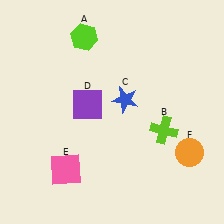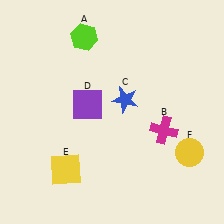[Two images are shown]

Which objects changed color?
B changed from lime to magenta. E changed from pink to yellow. F changed from orange to yellow.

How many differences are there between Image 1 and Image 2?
There are 3 differences between the two images.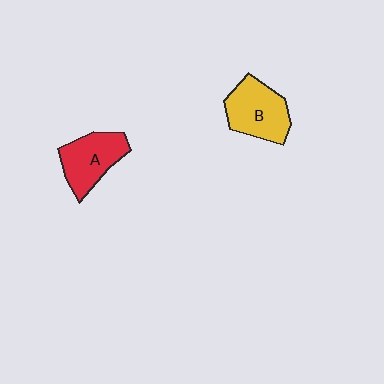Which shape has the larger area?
Shape B (yellow).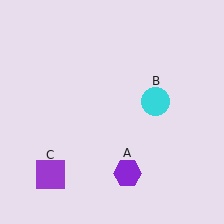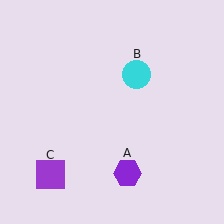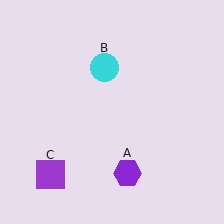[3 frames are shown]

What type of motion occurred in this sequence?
The cyan circle (object B) rotated counterclockwise around the center of the scene.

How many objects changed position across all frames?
1 object changed position: cyan circle (object B).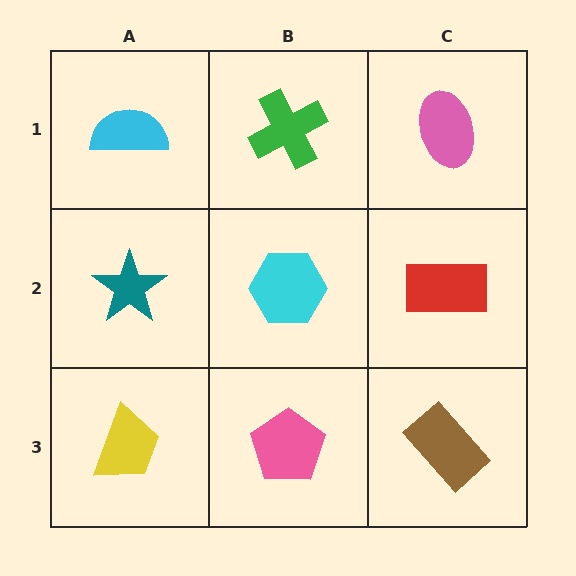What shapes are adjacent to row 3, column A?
A teal star (row 2, column A), a pink pentagon (row 3, column B).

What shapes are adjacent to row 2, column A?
A cyan semicircle (row 1, column A), a yellow trapezoid (row 3, column A), a cyan hexagon (row 2, column B).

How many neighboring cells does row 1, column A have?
2.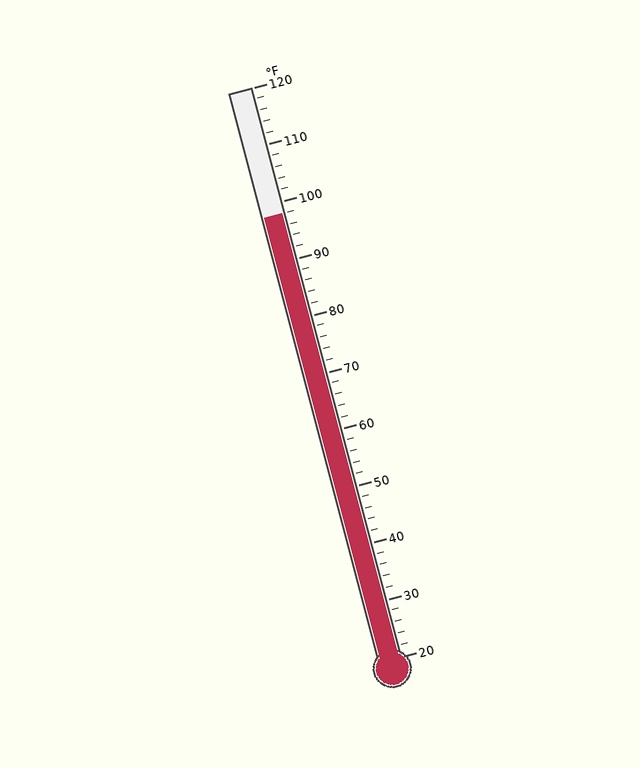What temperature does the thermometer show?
The thermometer shows approximately 98°F.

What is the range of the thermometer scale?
The thermometer scale ranges from 20°F to 120°F.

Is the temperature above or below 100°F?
The temperature is below 100°F.